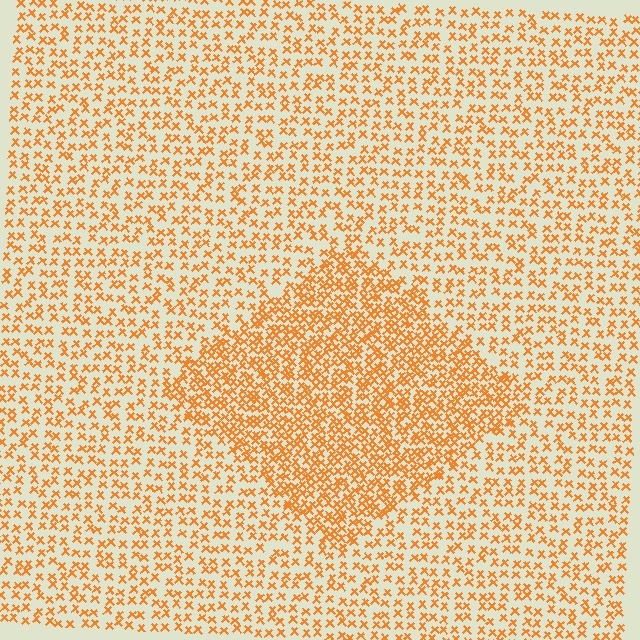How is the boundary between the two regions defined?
The boundary is defined by a change in element density (approximately 2.0x ratio). All elements are the same color, size, and shape.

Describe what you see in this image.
The image contains small orange elements arranged at two different densities. A diamond-shaped region is visible where the elements are more densely packed than the surrounding area.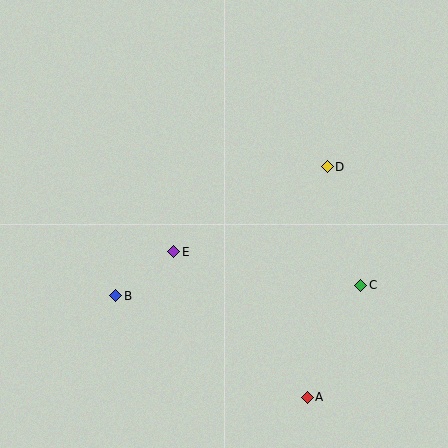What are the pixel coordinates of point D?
Point D is at (327, 167).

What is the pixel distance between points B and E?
The distance between B and E is 73 pixels.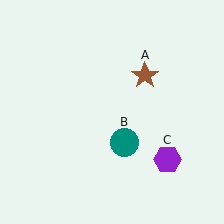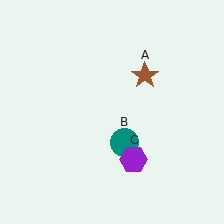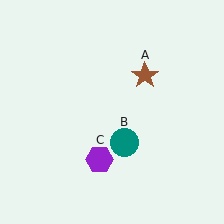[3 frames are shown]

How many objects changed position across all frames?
1 object changed position: purple hexagon (object C).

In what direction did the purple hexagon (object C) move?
The purple hexagon (object C) moved left.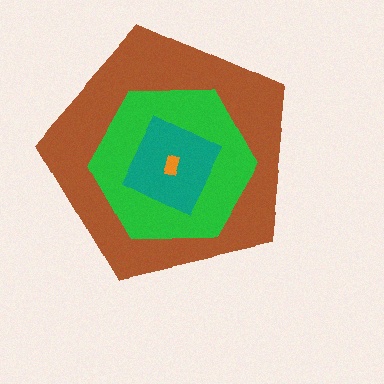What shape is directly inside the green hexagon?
The teal square.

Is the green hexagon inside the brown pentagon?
Yes.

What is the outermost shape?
The brown pentagon.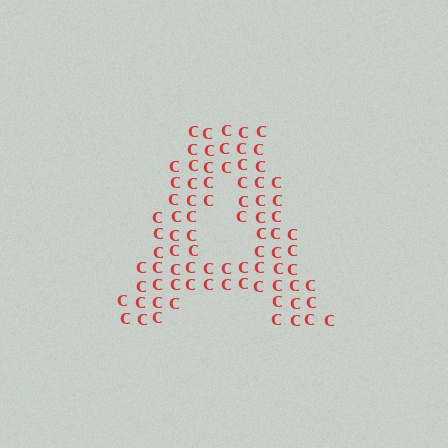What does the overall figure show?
The overall figure shows the letter A.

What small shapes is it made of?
It is made of small letter C's.